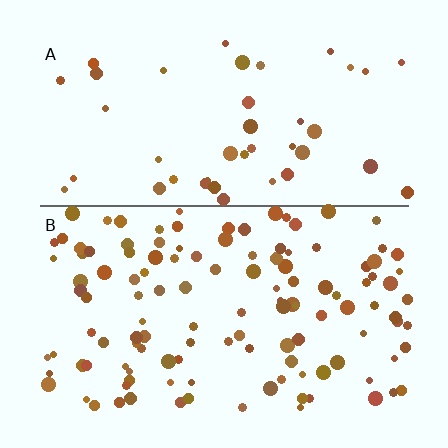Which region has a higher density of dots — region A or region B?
B (the bottom).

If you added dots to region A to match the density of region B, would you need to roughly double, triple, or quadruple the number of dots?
Approximately triple.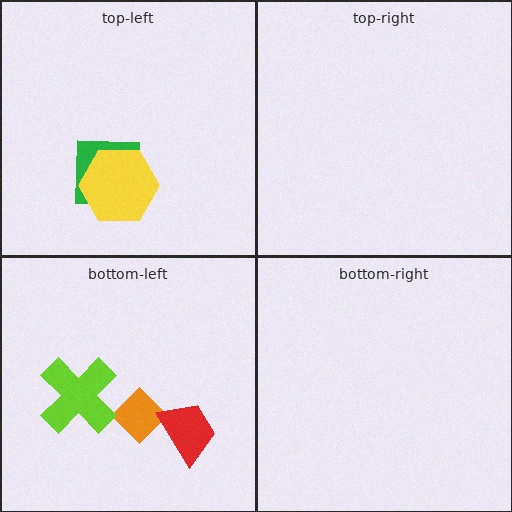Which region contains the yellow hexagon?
The top-left region.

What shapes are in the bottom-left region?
The orange diamond, the red trapezoid, the lime cross.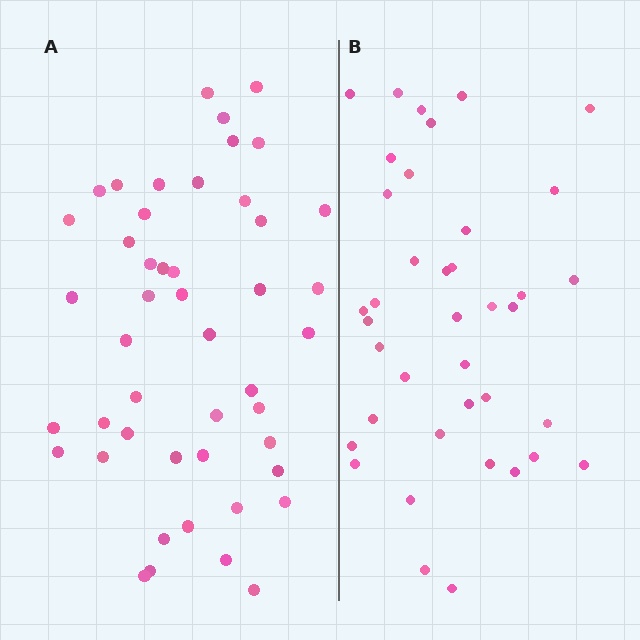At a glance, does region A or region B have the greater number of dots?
Region A (the left region) has more dots.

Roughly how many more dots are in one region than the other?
Region A has roughly 8 or so more dots than region B.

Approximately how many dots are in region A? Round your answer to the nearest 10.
About 50 dots. (The exact count is 47, which rounds to 50.)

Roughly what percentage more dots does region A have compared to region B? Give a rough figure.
About 20% more.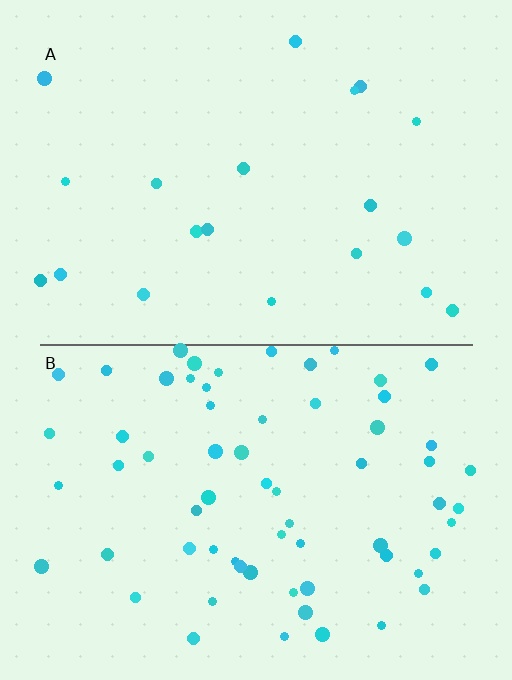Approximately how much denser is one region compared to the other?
Approximately 3.3× — region B over region A.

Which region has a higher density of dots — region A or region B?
B (the bottom).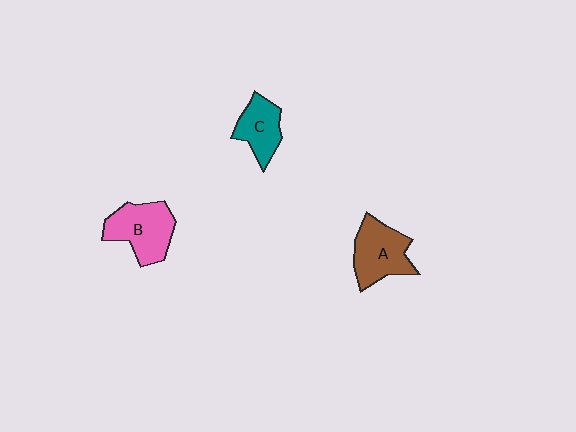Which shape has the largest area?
Shape B (pink).